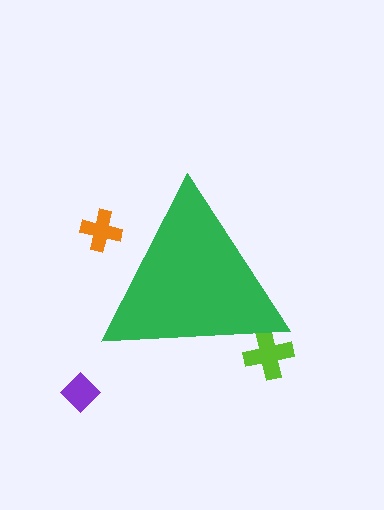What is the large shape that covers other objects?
A green triangle.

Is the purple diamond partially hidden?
No, the purple diamond is fully visible.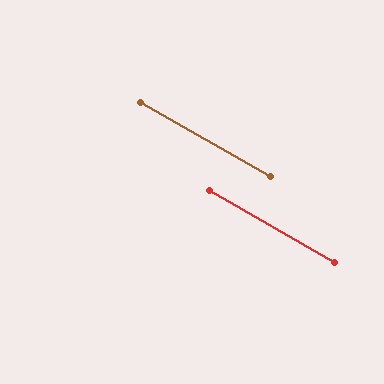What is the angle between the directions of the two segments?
Approximately 0 degrees.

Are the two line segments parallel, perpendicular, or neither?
Parallel — their directions differ by only 0.3°.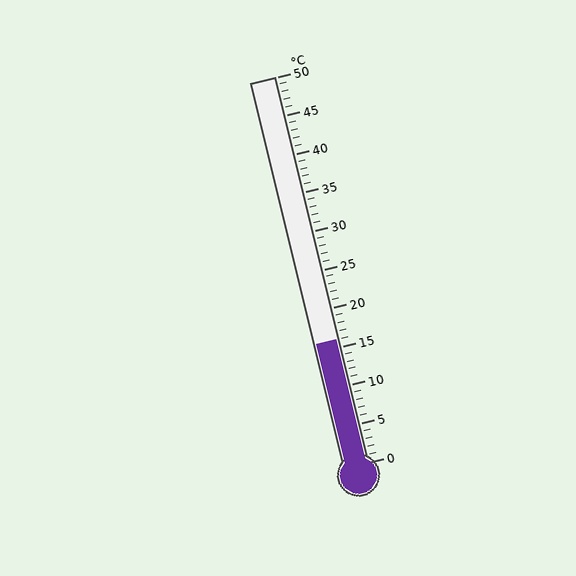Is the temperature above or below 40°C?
The temperature is below 40°C.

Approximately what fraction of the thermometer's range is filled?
The thermometer is filled to approximately 30% of its range.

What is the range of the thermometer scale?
The thermometer scale ranges from 0°C to 50°C.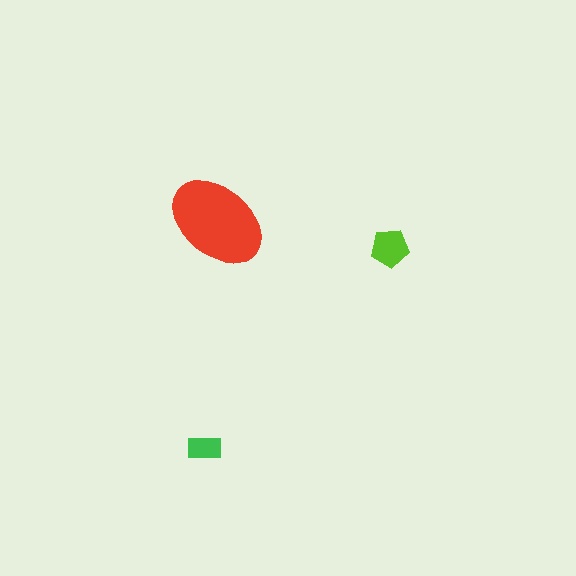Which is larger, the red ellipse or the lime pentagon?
The red ellipse.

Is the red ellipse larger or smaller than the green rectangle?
Larger.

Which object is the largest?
The red ellipse.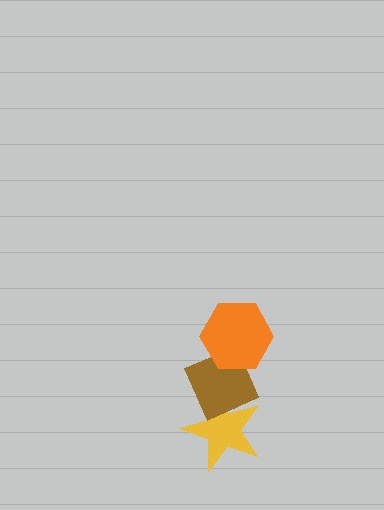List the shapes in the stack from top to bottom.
From top to bottom: the orange hexagon, the brown diamond, the yellow star.